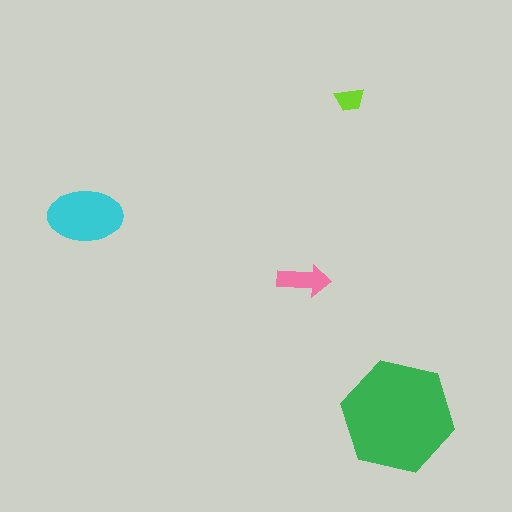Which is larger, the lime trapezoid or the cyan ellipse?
The cyan ellipse.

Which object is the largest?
The green hexagon.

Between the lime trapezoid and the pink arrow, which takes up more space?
The pink arrow.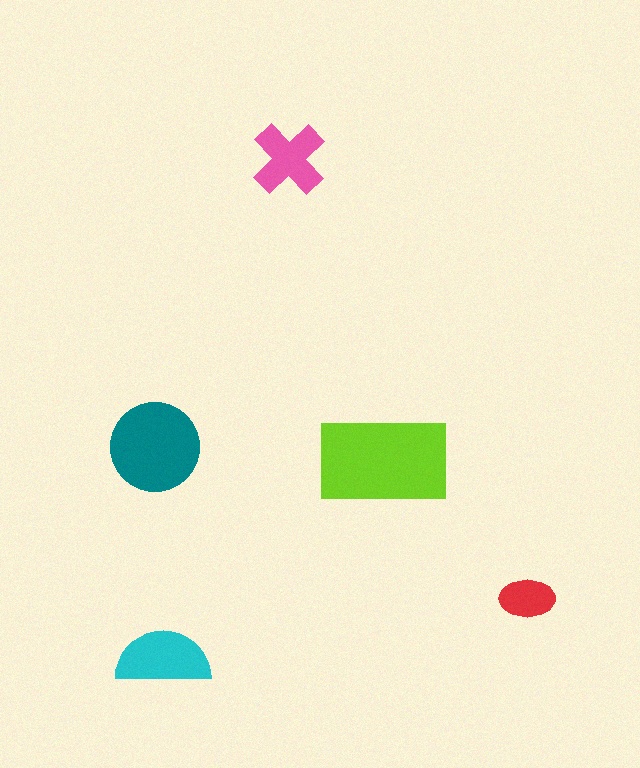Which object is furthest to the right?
The red ellipse is rightmost.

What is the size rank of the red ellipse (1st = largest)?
5th.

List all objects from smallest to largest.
The red ellipse, the pink cross, the cyan semicircle, the teal circle, the lime rectangle.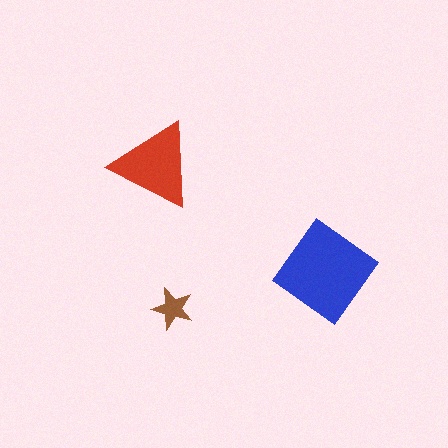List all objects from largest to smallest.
The blue diamond, the red triangle, the brown star.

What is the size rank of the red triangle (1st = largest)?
2nd.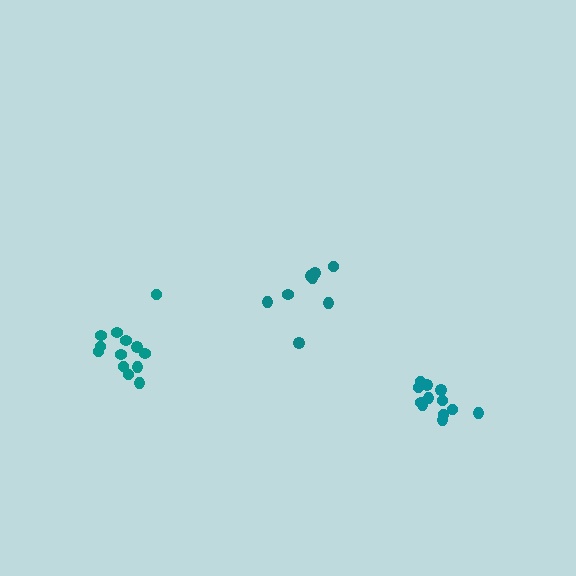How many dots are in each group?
Group 1: 8 dots, Group 2: 12 dots, Group 3: 13 dots (33 total).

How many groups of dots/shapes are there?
There are 3 groups.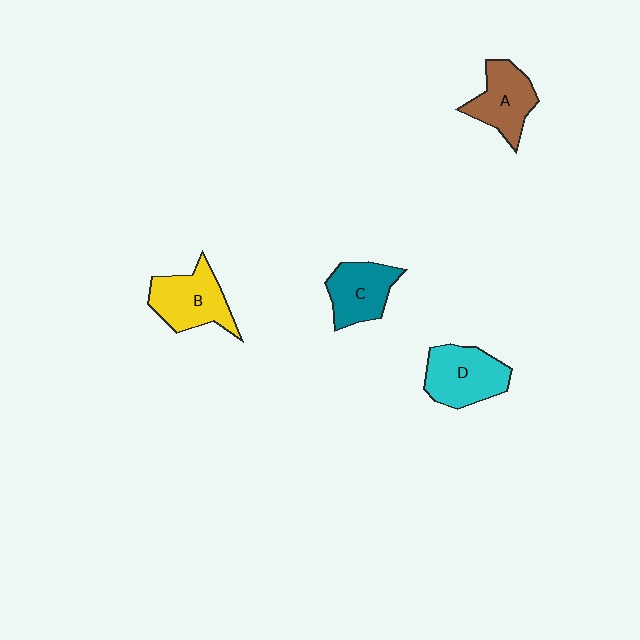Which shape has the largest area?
Shape D (cyan).